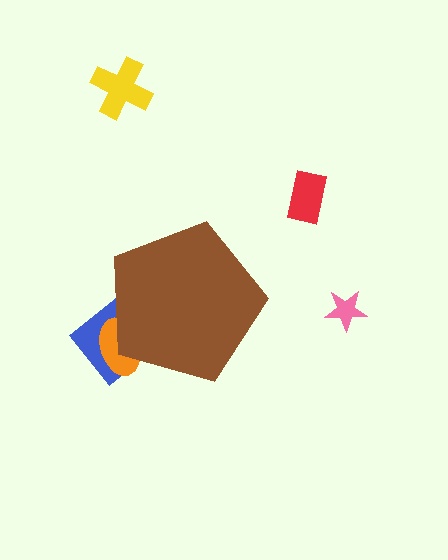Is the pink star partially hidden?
No, the pink star is fully visible.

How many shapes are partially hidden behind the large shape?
2 shapes are partially hidden.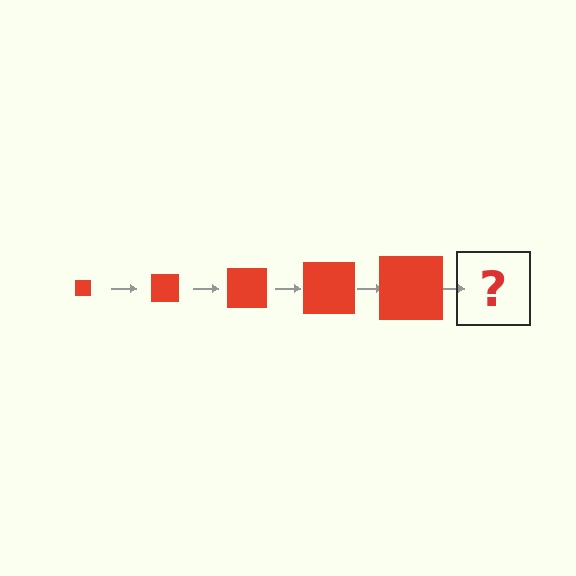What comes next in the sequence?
The next element should be a red square, larger than the previous one.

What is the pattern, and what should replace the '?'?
The pattern is that the square gets progressively larger each step. The '?' should be a red square, larger than the previous one.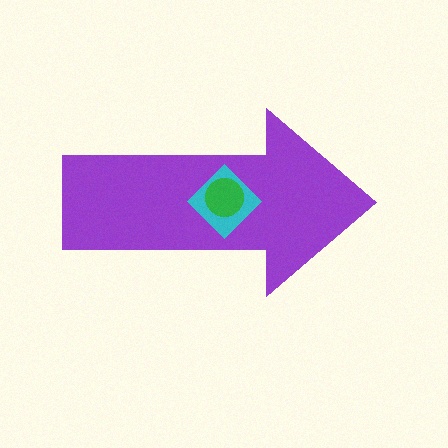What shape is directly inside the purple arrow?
The cyan diamond.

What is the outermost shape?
The purple arrow.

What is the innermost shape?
The green circle.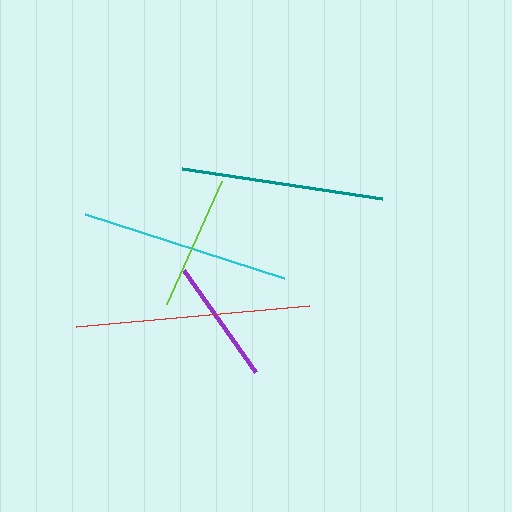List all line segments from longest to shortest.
From longest to shortest: red, cyan, teal, lime, purple.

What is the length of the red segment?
The red segment is approximately 234 pixels long.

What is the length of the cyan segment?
The cyan segment is approximately 209 pixels long.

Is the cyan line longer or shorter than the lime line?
The cyan line is longer than the lime line.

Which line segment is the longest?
The red line is the longest at approximately 234 pixels.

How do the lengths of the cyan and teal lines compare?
The cyan and teal lines are approximately the same length.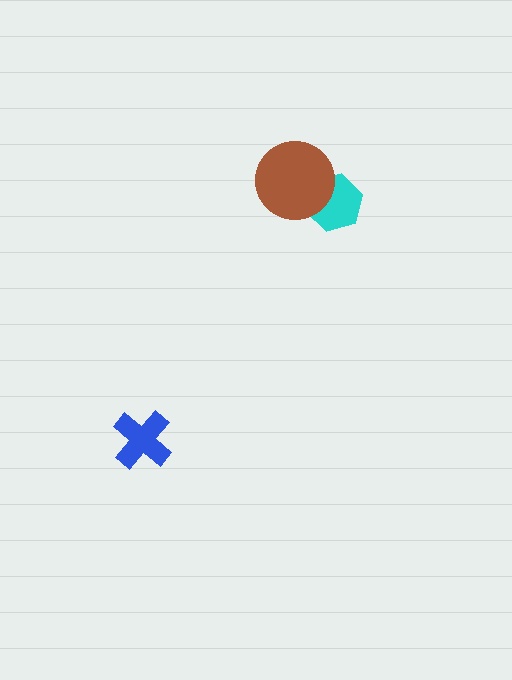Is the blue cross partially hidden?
No, no other shape covers it.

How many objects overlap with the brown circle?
1 object overlaps with the brown circle.